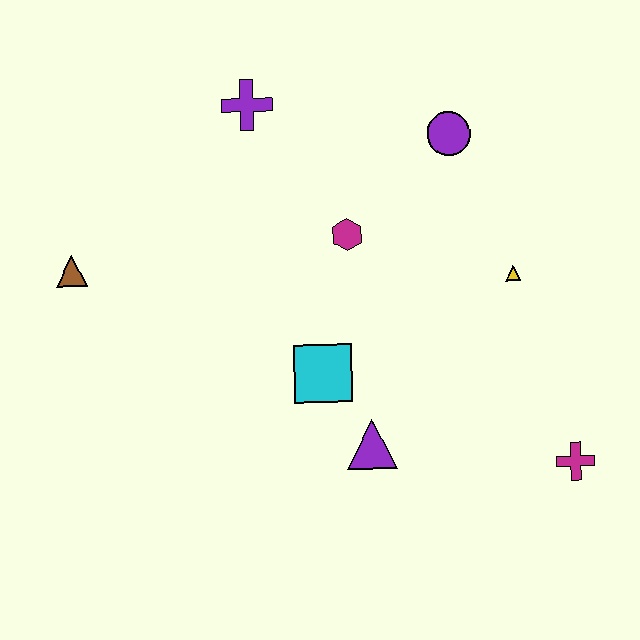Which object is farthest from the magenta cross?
The brown triangle is farthest from the magenta cross.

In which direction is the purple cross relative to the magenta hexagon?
The purple cross is above the magenta hexagon.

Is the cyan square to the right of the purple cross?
Yes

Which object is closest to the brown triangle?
The purple cross is closest to the brown triangle.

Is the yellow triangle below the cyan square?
No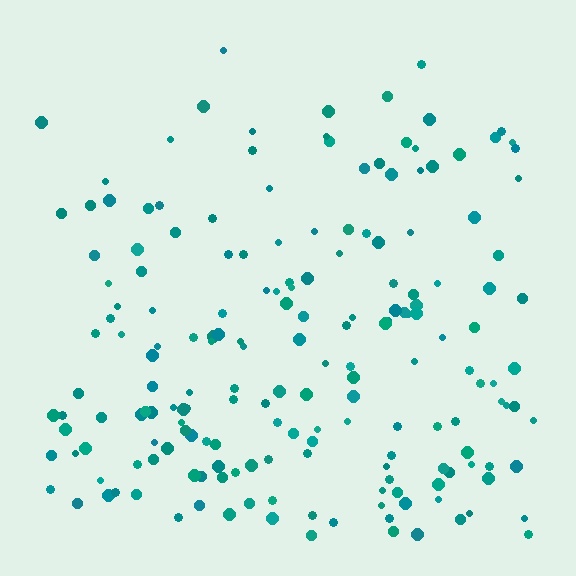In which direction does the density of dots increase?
From top to bottom, with the bottom side densest.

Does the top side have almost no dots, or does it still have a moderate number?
Still a moderate number, just noticeably fewer than the bottom.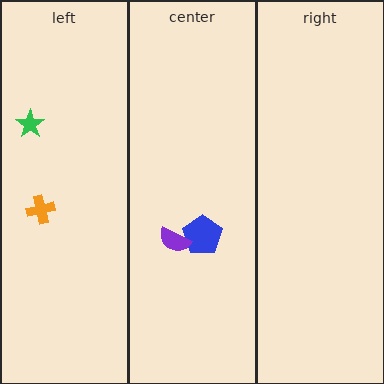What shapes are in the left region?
The orange cross, the green star.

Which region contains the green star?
The left region.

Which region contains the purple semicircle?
The center region.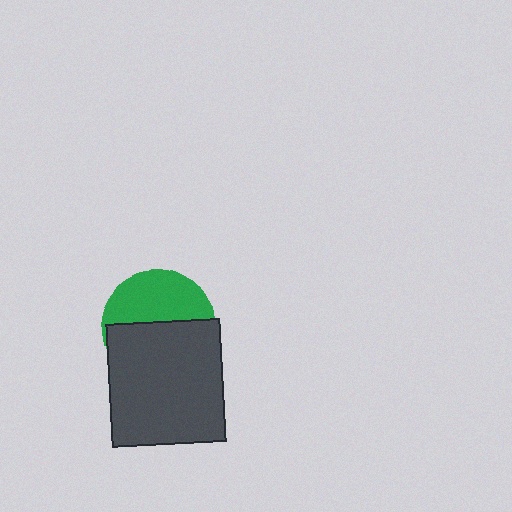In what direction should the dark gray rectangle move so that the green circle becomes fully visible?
The dark gray rectangle should move down. That is the shortest direction to clear the overlap and leave the green circle fully visible.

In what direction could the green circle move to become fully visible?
The green circle could move up. That would shift it out from behind the dark gray rectangle entirely.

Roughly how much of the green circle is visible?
A small part of it is visible (roughly 45%).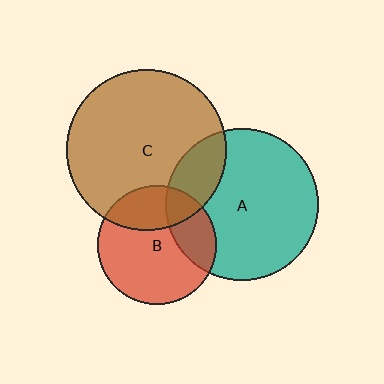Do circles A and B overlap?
Yes.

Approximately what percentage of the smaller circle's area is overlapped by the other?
Approximately 25%.